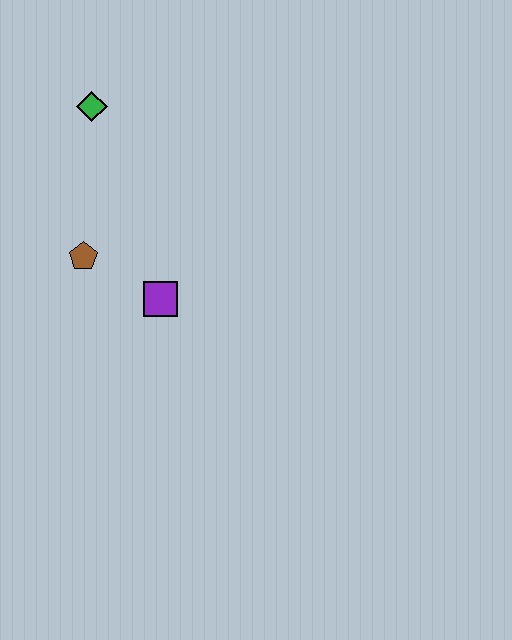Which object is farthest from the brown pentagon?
The green diamond is farthest from the brown pentagon.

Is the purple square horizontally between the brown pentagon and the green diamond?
No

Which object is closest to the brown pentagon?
The purple square is closest to the brown pentagon.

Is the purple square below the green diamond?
Yes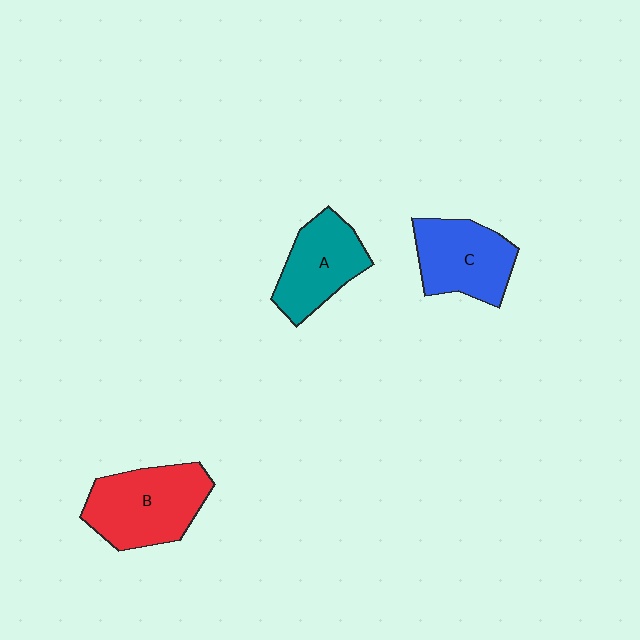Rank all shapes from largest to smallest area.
From largest to smallest: B (red), C (blue), A (teal).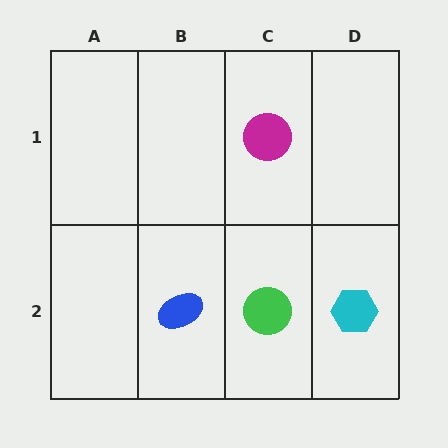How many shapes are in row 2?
3 shapes.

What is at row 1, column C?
A magenta circle.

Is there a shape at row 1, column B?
No, that cell is empty.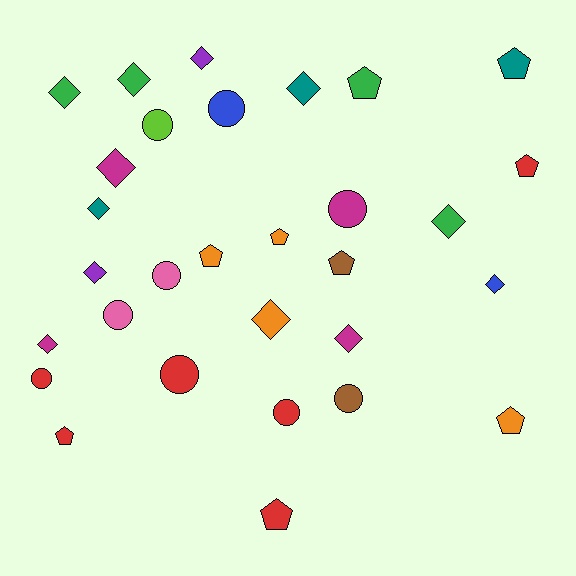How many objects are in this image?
There are 30 objects.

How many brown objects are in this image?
There are 2 brown objects.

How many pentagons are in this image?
There are 9 pentagons.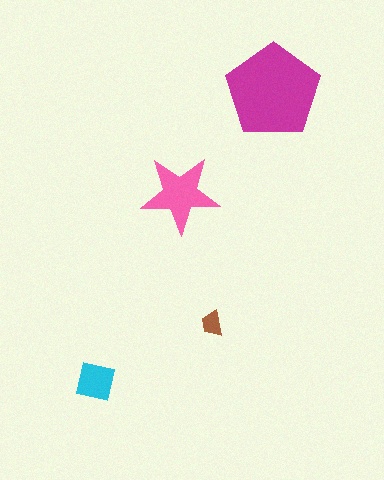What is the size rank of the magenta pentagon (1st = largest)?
1st.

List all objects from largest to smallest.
The magenta pentagon, the pink star, the cyan square, the brown trapezoid.